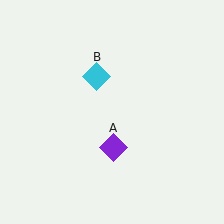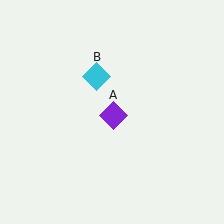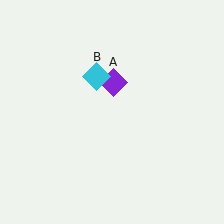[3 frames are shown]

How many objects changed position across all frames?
1 object changed position: purple diamond (object A).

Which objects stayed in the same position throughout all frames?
Cyan diamond (object B) remained stationary.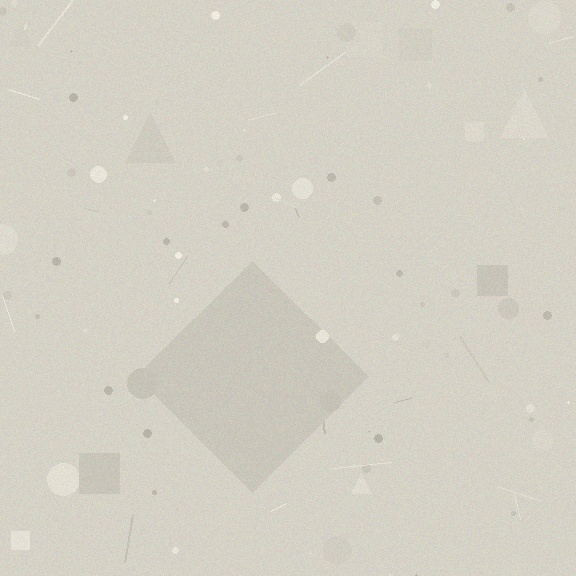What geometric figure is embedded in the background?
A diamond is embedded in the background.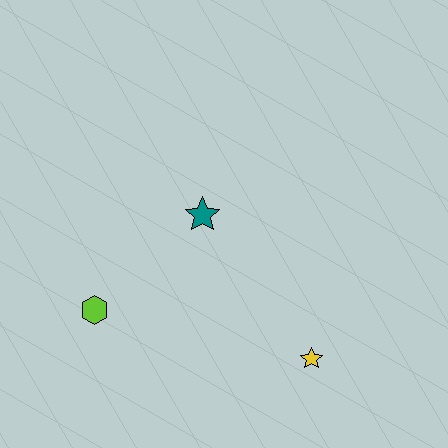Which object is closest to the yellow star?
The teal star is closest to the yellow star.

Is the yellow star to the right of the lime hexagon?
Yes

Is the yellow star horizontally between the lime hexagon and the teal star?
No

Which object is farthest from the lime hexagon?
The yellow star is farthest from the lime hexagon.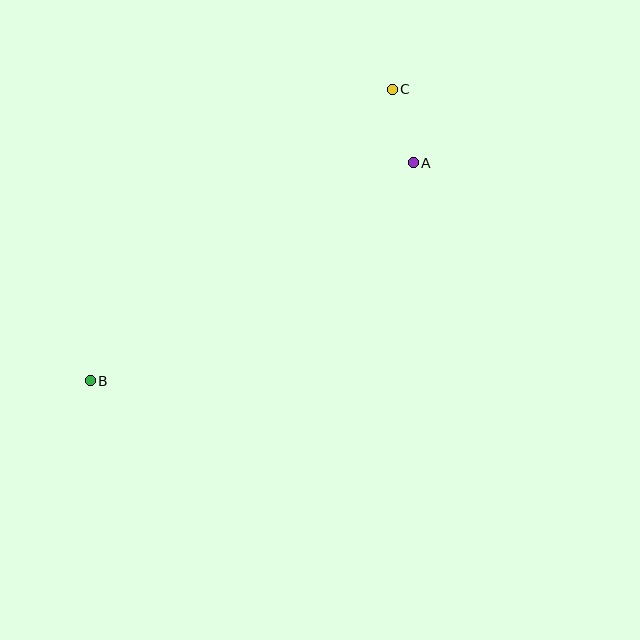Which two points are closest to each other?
Points A and C are closest to each other.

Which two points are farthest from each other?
Points B and C are farthest from each other.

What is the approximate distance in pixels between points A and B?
The distance between A and B is approximately 389 pixels.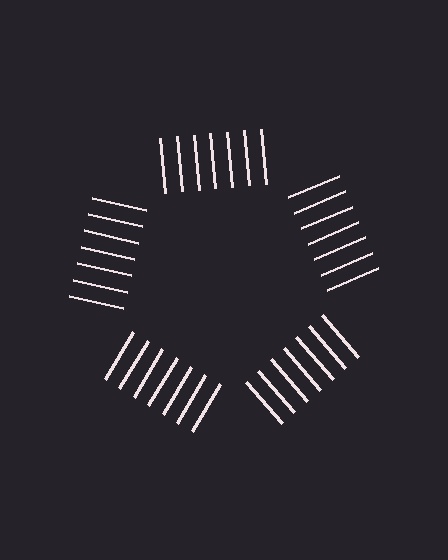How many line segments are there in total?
35 — 7 along each of the 5 edges.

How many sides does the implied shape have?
5 sides — the line-ends trace a pentagon.